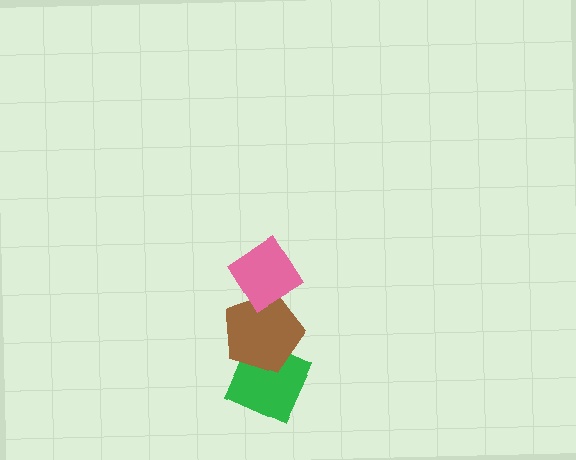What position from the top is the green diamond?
The green diamond is 3rd from the top.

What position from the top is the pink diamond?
The pink diamond is 1st from the top.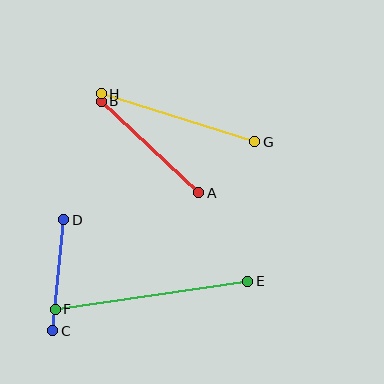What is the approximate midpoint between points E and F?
The midpoint is at approximately (152, 295) pixels.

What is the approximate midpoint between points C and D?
The midpoint is at approximately (58, 275) pixels.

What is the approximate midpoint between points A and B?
The midpoint is at approximately (150, 147) pixels.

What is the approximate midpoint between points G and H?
The midpoint is at approximately (178, 118) pixels.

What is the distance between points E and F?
The distance is approximately 195 pixels.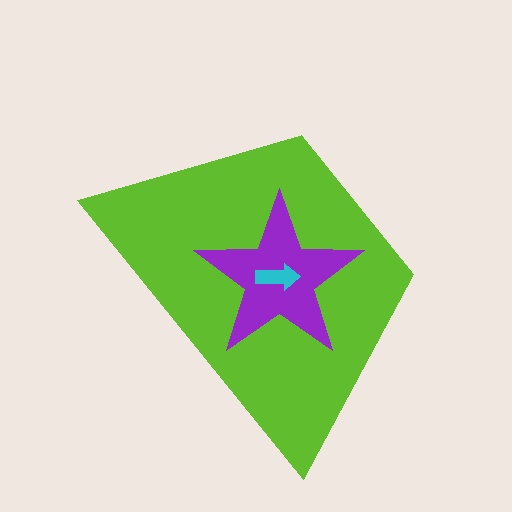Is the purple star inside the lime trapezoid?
Yes.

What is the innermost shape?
The cyan arrow.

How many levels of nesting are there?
3.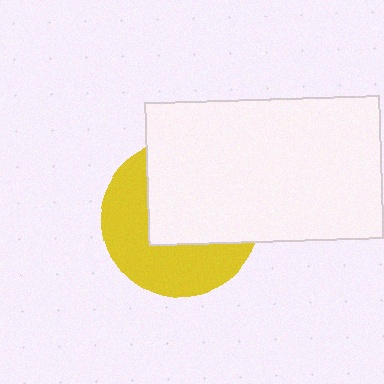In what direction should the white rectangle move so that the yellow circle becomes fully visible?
The white rectangle should move toward the upper-right. That is the shortest direction to clear the overlap and leave the yellow circle fully visible.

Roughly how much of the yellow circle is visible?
About half of it is visible (roughly 47%).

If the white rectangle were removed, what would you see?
You would see the complete yellow circle.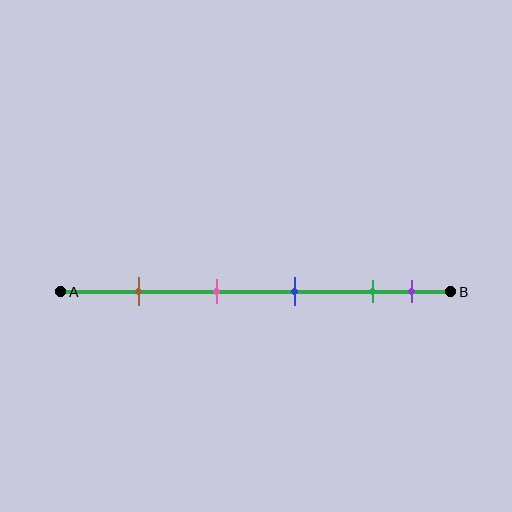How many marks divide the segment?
There are 5 marks dividing the segment.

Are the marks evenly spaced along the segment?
No, the marks are not evenly spaced.